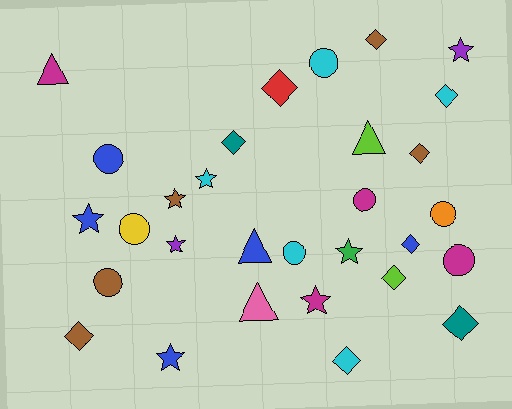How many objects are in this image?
There are 30 objects.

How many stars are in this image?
There are 8 stars.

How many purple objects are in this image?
There are 2 purple objects.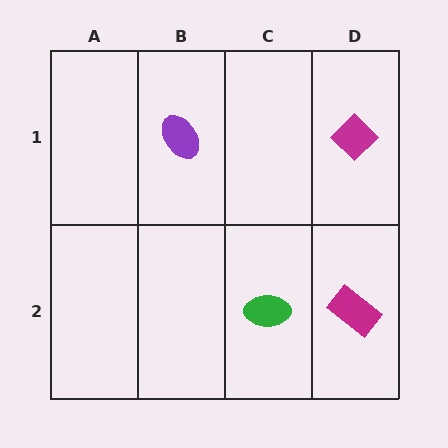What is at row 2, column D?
A magenta rectangle.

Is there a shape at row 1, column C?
No, that cell is empty.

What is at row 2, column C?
A green ellipse.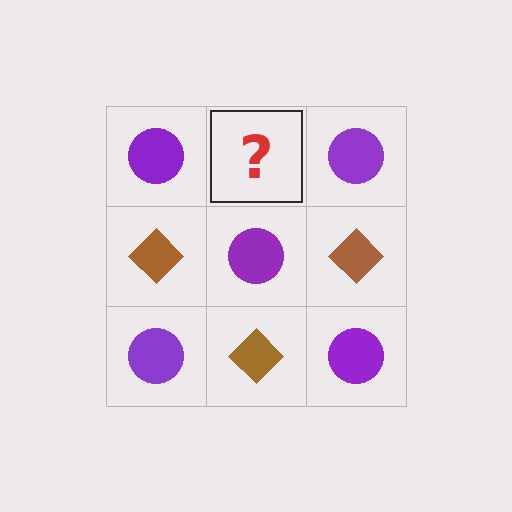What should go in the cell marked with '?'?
The missing cell should contain a brown diamond.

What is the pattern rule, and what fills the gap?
The rule is that it alternates purple circle and brown diamond in a checkerboard pattern. The gap should be filled with a brown diamond.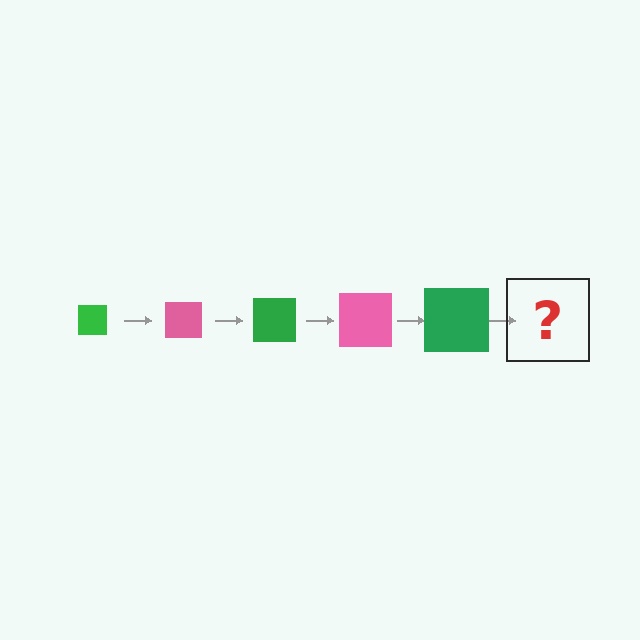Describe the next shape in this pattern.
It should be a pink square, larger than the previous one.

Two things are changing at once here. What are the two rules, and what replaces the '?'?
The two rules are that the square grows larger each step and the color cycles through green and pink. The '?' should be a pink square, larger than the previous one.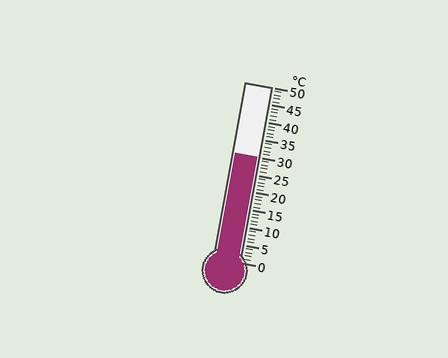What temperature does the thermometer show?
The thermometer shows approximately 30°C.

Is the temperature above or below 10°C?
The temperature is above 10°C.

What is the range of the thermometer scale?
The thermometer scale ranges from 0°C to 50°C.